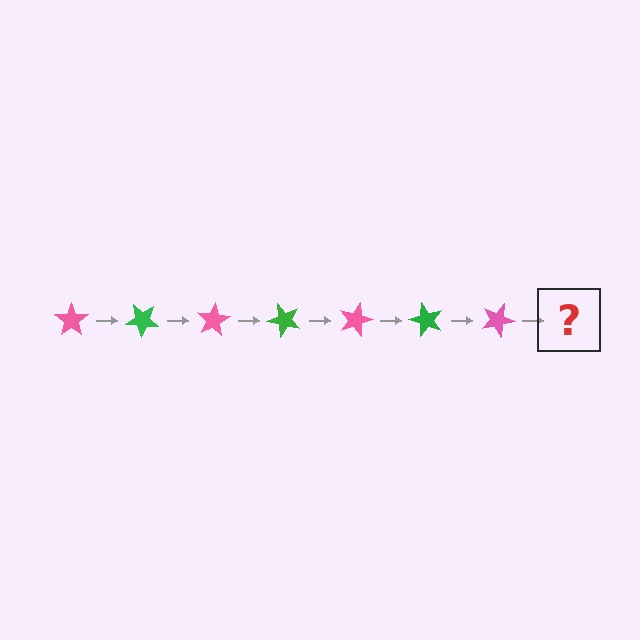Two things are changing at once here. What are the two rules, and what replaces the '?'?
The two rules are that it rotates 40 degrees each step and the color cycles through pink and green. The '?' should be a green star, rotated 280 degrees from the start.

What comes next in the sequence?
The next element should be a green star, rotated 280 degrees from the start.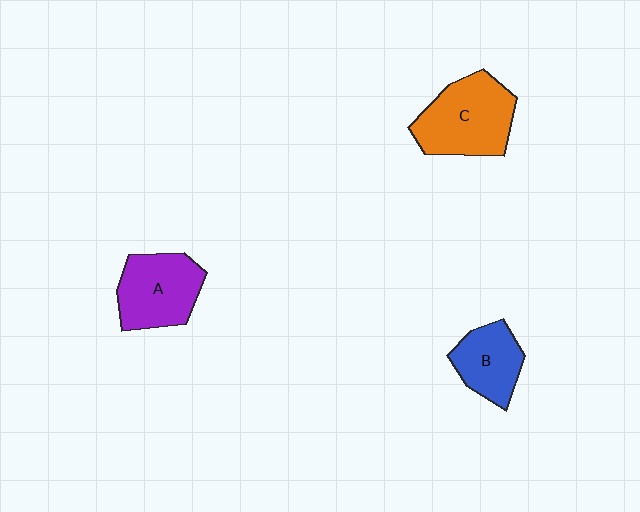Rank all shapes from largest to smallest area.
From largest to smallest: C (orange), A (purple), B (blue).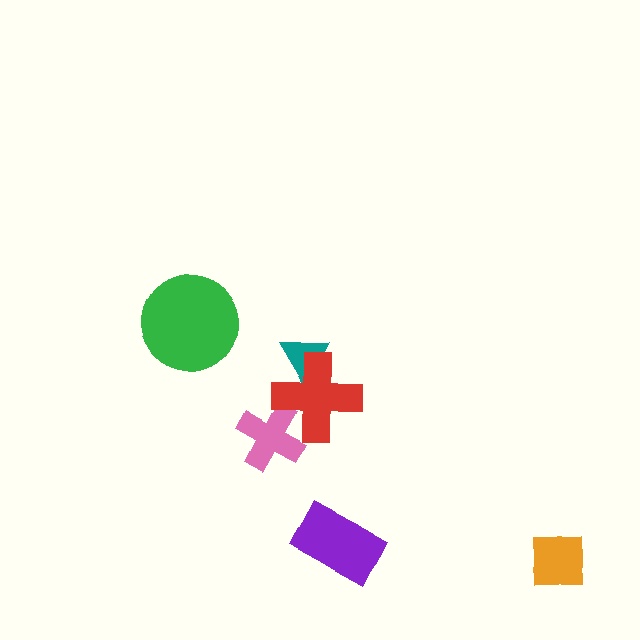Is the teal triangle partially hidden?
Yes, it is partially covered by another shape.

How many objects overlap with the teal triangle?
1 object overlaps with the teal triangle.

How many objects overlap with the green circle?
0 objects overlap with the green circle.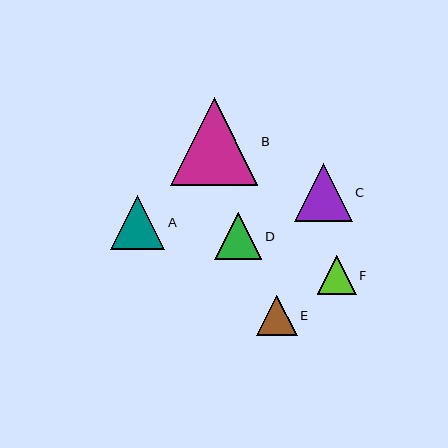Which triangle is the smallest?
Triangle F is the smallest with a size of approximately 39 pixels.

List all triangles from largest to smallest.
From largest to smallest: B, C, A, D, E, F.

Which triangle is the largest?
Triangle B is the largest with a size of approximately 88 pixels.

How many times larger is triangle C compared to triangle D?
Triangle C is approximately 1.2 times the size of triangle D.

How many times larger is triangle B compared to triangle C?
Triangle B is approximately 1.5 times the size of triangle C.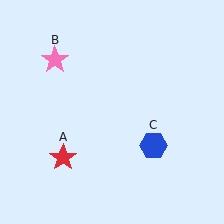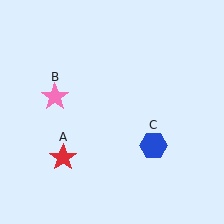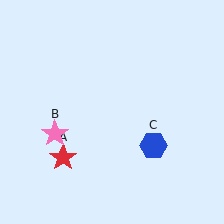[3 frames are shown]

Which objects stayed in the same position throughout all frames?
Red star (object A) and blue hexagon (object C) remained stationary.